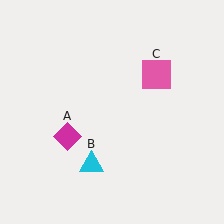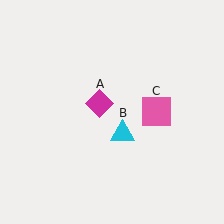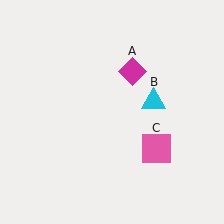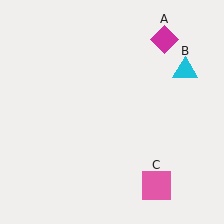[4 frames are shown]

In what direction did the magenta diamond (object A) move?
The magenta diamond (object A) moved up and to the right.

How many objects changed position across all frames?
3 objects changed position: magenta diamond (object A), cyan triangle (object B), pink square (object C).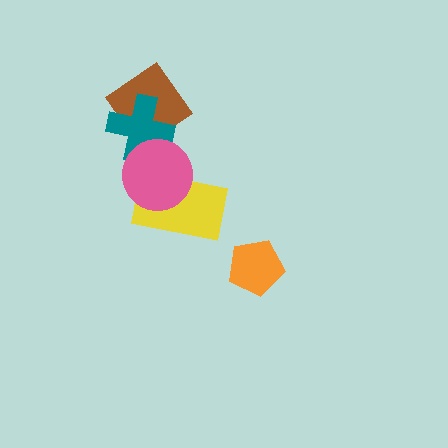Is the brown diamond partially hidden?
Yes, it is partially covered by another shape.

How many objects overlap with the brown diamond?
2 objects overlap with the brown diamond.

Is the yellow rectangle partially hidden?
Yes, it is partially covered by another shape.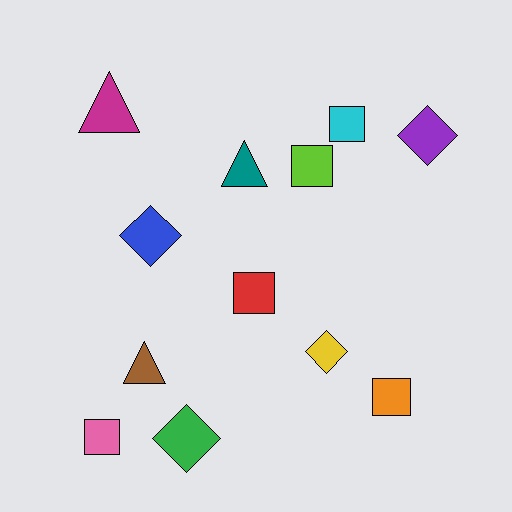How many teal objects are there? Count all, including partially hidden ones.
There is 1 teal object.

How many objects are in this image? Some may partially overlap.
There are 12 objects.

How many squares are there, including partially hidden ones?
There are 5 squares.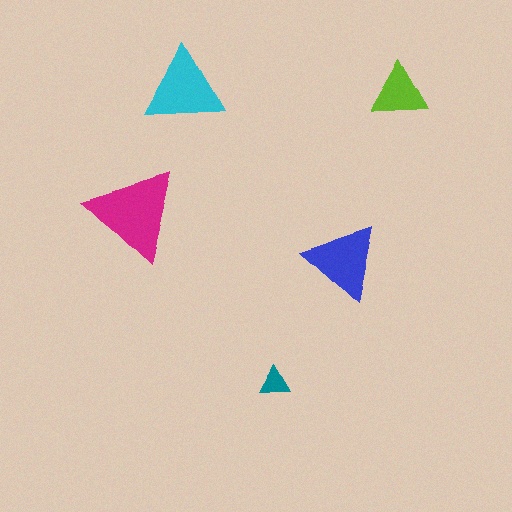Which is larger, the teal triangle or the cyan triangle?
The cyan one.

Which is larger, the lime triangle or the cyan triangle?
The cyan one.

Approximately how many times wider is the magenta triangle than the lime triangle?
About 1.5 times wider.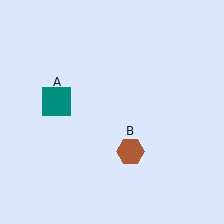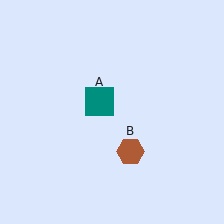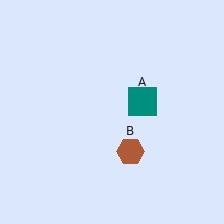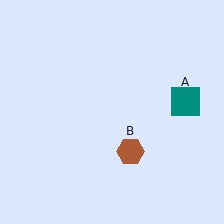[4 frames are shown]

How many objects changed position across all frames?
1 object changed position: teal square (object A).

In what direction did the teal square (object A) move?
The teal square (object A) moved right.